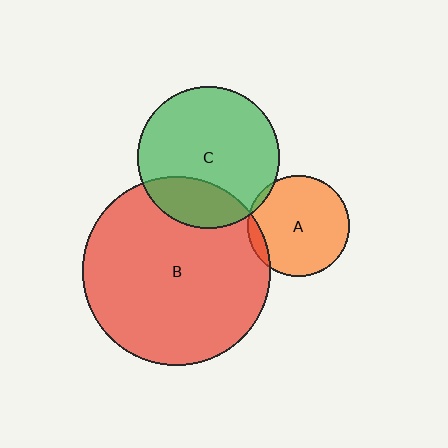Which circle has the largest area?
Circle B (red).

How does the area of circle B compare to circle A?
Approximately 3.5 times.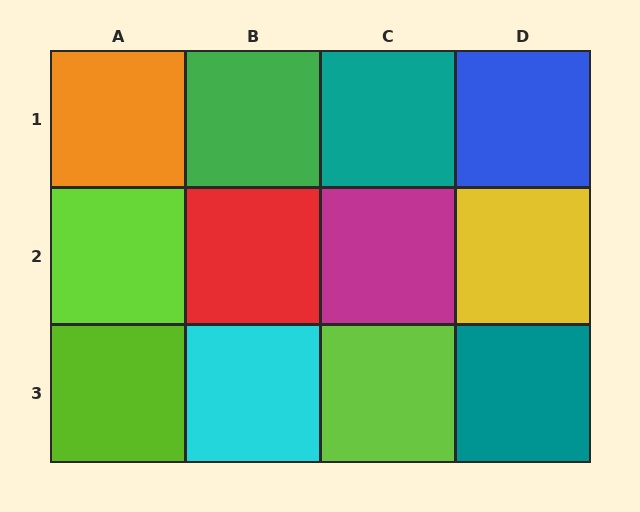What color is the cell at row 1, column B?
Green.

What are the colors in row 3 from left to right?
Lime, cyan, lime, teal.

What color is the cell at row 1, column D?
Blue.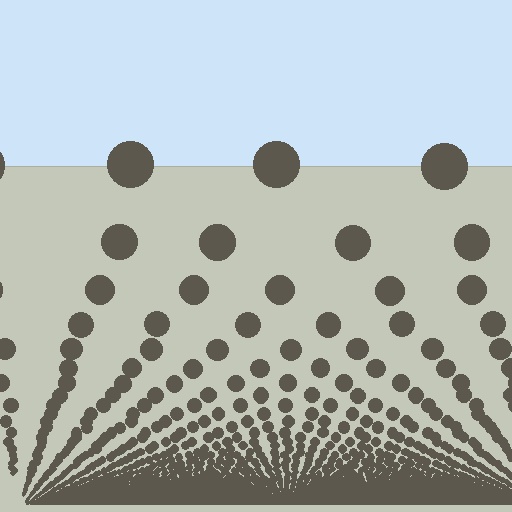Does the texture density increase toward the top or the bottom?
Density increases toward the bottom.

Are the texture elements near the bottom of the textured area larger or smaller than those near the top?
Smaller. The gradient is inverted — elements near the bottom are smaller and denser.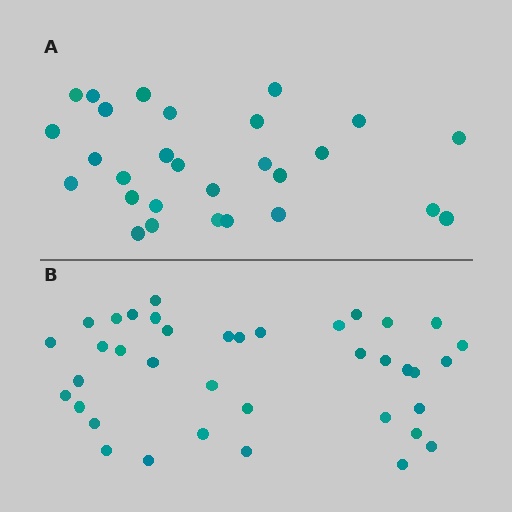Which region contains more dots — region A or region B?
Region B (the bottom region) has more dots.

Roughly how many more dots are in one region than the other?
Region B has roughly 10 or so more dots than region A.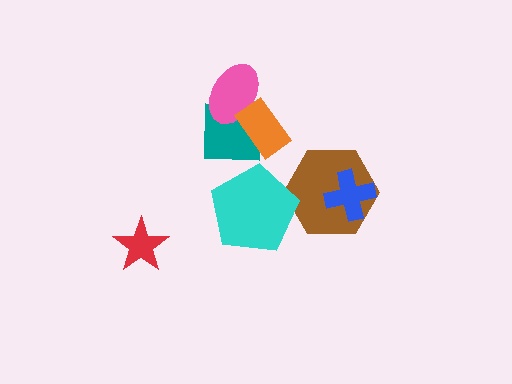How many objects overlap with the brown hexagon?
2 objects overlap with the brown hexagon.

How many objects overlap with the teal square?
2 objects overlap with the teal square.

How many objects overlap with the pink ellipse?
2 objects overlap with the pink ellipse.